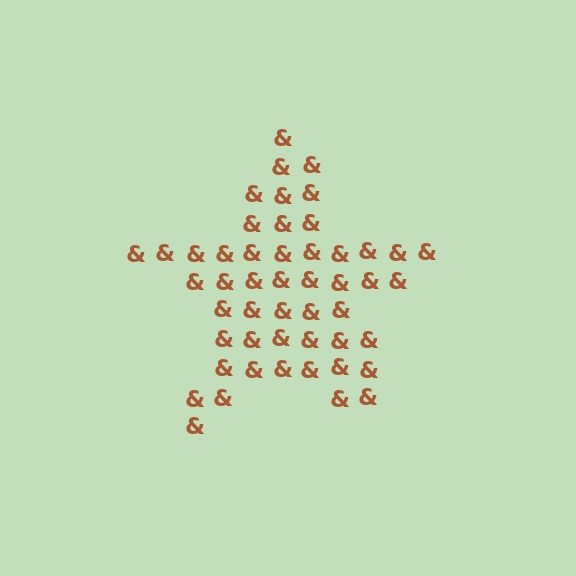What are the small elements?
The small elements are ampersands.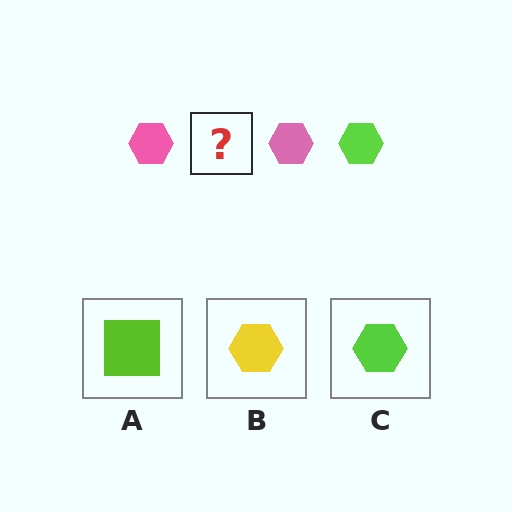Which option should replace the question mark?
Option C.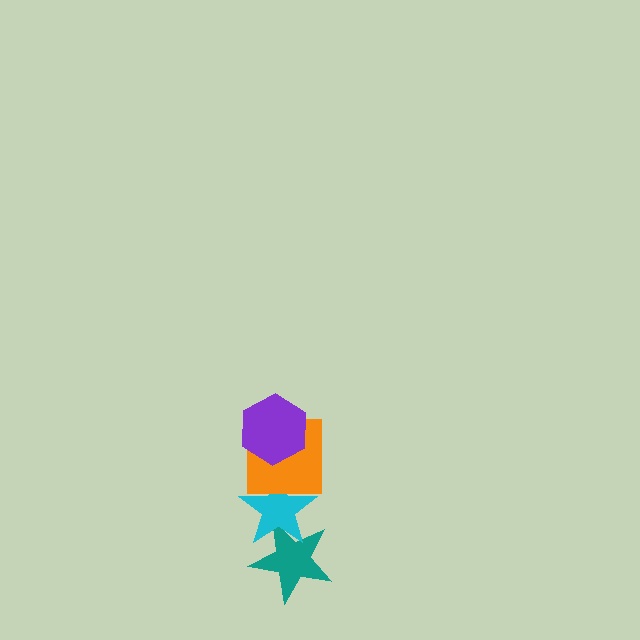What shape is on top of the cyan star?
The orange square is on top of the cyan star.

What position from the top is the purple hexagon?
The purple hexagon is 1st from the top.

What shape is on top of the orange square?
The purple hexagon is on top of the orange square.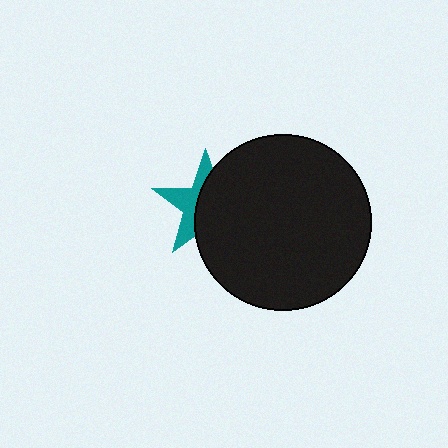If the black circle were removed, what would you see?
You would see the complete teal star.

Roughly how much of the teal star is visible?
A small part of it is visible (roughly 41%).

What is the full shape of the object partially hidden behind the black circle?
The partially hidden object is a teal star.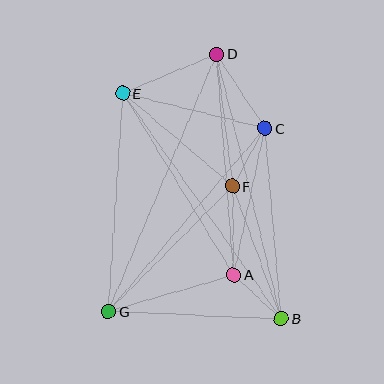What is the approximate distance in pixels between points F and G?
The distance between F and G is approximately 176 pixels.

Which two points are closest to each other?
Points A and B are closest to each other.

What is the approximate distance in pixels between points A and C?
The distance between A and C is approximately 150 pixels.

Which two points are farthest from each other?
Points D and G are farthest from each other.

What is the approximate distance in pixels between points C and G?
The distance between C and G is approximately 241 pixels.